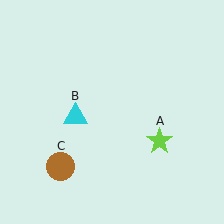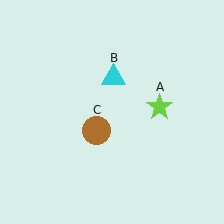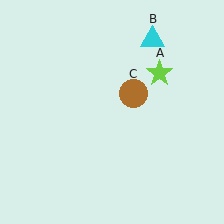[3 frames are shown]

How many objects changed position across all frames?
3 objects changed position: lime star (object A), cyan triangle (object B), brown circle (object C).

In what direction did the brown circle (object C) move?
The brown circle (object C) moved up and to the right.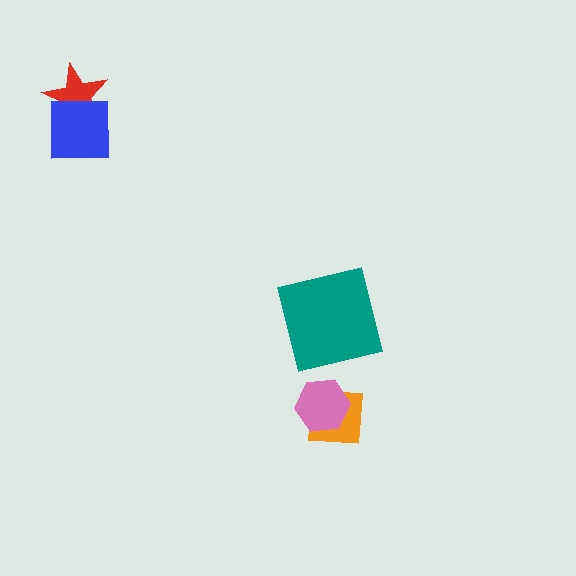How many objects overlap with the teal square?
0 objects overlap with the teal square.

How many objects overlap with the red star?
1 object overlaps with the red star.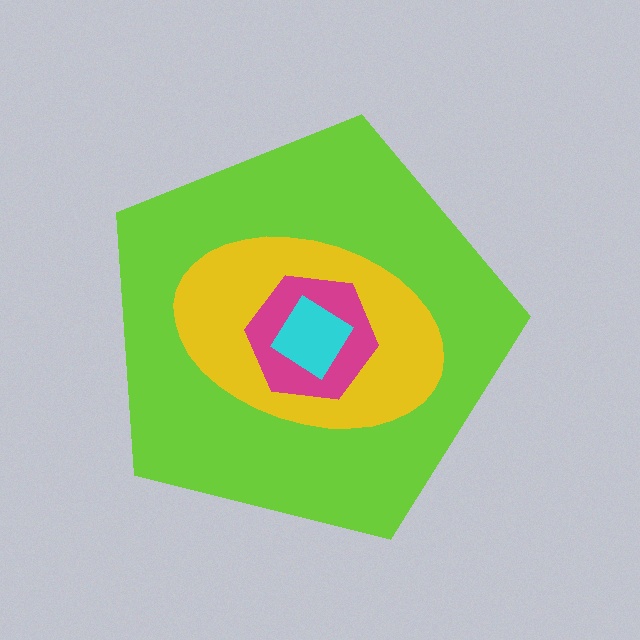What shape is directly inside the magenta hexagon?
The cyan diamond.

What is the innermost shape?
The cyan diamond.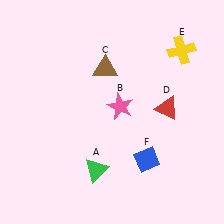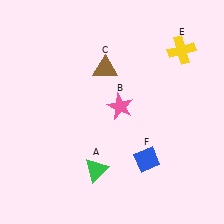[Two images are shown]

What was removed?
The red triangle (D) was removed in Image 2.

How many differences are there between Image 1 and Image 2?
There is 1 difference between the two images.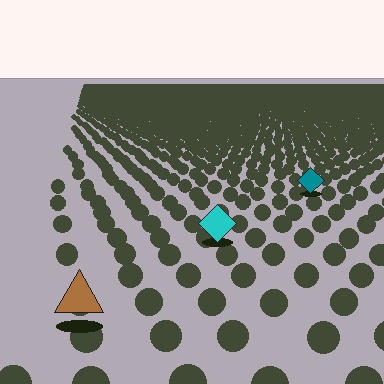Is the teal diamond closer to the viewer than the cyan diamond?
No. The cyan diamond is closer — you can tell from the texture gradient: the ground texture is coarser near it.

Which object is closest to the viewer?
The brown triangle is closest. The texture marks near it are larger and more spread out.